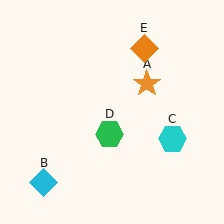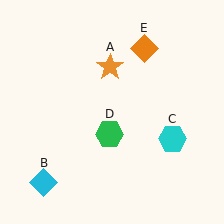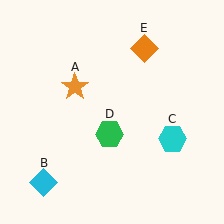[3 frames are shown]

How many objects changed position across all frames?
1 object changed position: orange star (object A).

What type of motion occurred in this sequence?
The orange star (object A) rotated counterclockwise around the center of the scene.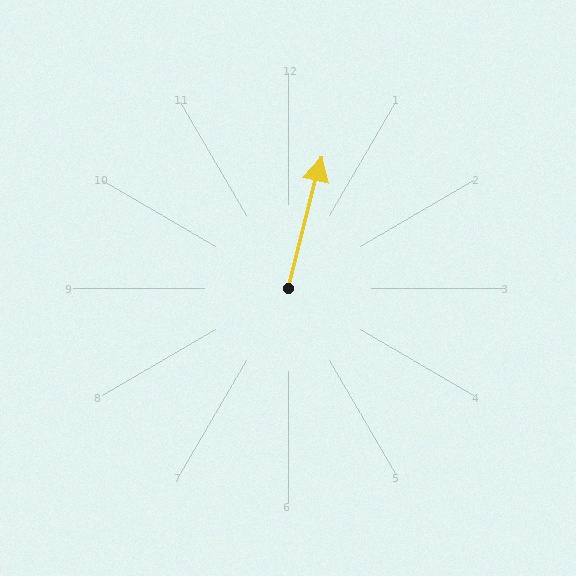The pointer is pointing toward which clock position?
Roughly 12 o'clock.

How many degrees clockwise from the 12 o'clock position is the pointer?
Approximately 14 degrees.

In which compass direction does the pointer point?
North.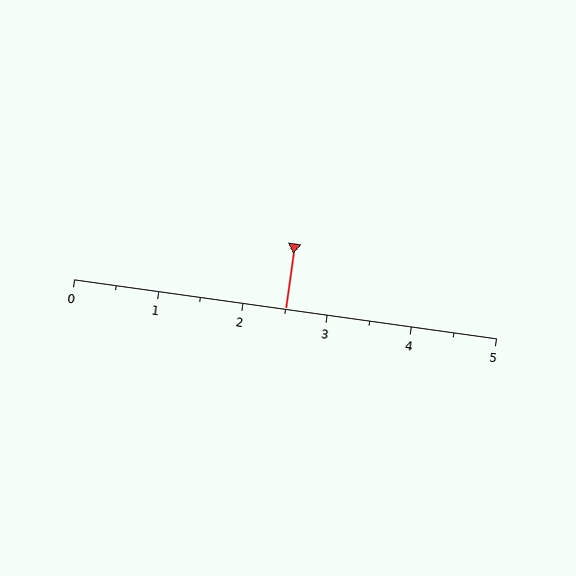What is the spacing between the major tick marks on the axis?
The major ticks are spaced 1 apart.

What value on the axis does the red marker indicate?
The marker indicates approximately 2.5.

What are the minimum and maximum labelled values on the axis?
The axis runs from 0 to 5.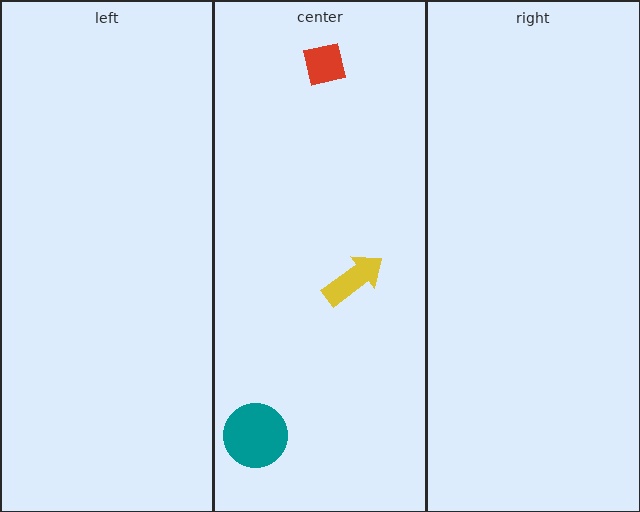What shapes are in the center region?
The yellow arrow, the teal circle, the red square.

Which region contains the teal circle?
The center region.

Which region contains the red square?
The center region.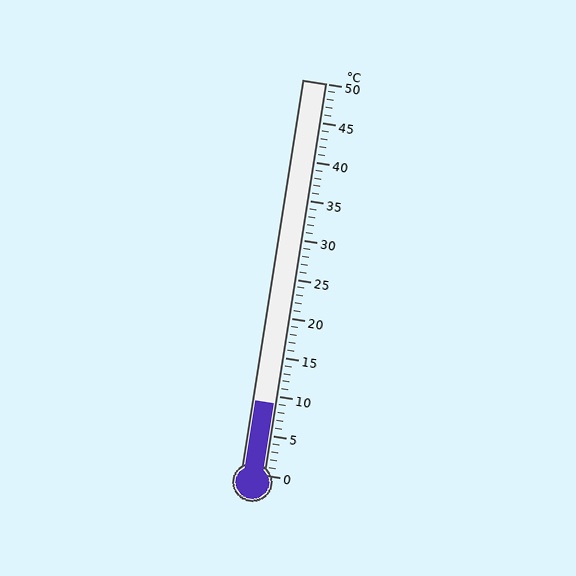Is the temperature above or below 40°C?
The temperature is below 40°C.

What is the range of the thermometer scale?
The thermometer scale ranges from 0°C to 50°C.